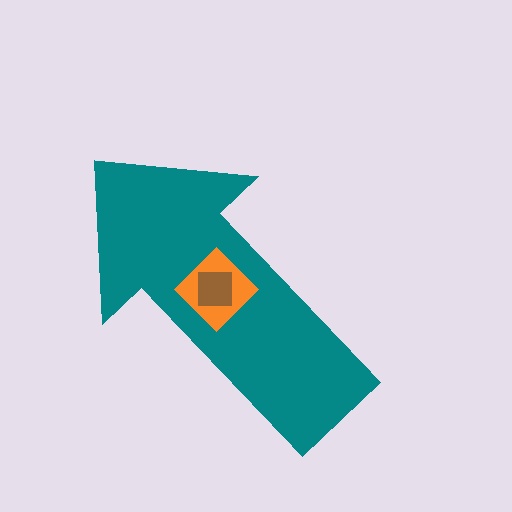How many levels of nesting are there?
3.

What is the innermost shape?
The brown square.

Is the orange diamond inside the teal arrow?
Yes.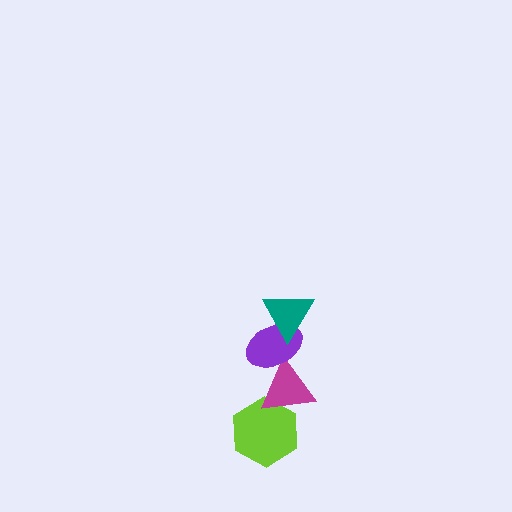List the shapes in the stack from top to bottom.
From top to bottom: the teal triangle, the purple ellipse, the magenta triangle, the lime hexagon.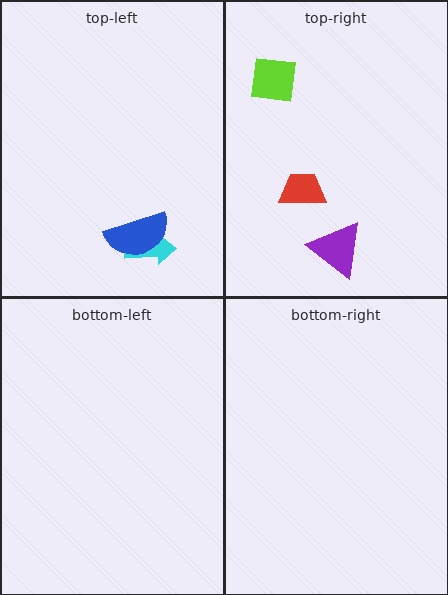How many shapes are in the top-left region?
2.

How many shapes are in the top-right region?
3.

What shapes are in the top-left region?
The cyan arrow, the blue semicircle.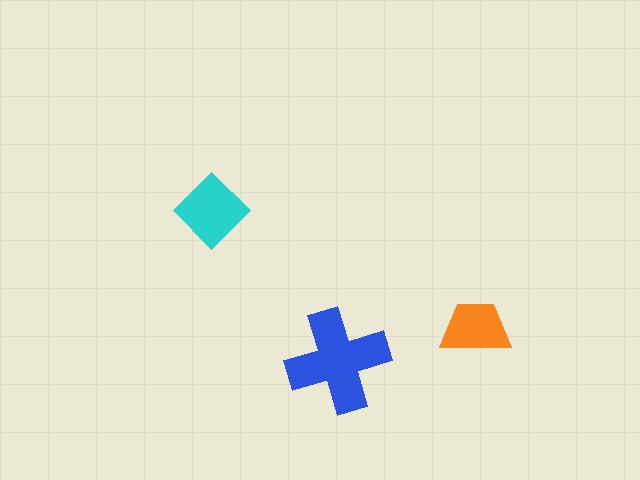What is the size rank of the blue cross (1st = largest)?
1st.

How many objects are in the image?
There are 3 objects in the image.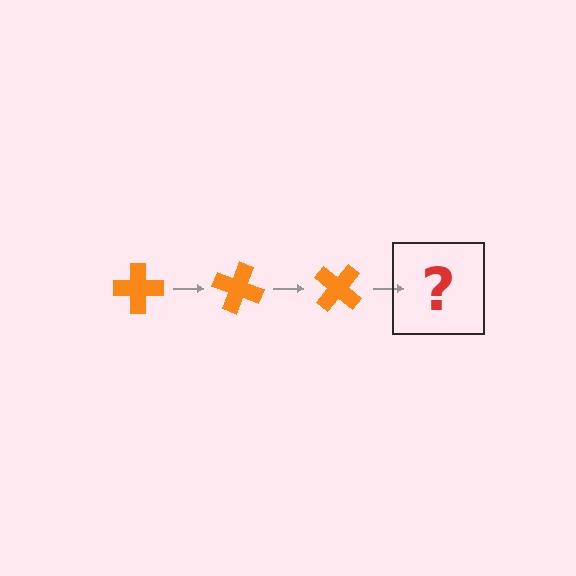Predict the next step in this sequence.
The next step is an orange cross rotated 60 degrees.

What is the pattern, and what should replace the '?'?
The pattern is that the cross rotates 20 degrees each step. The '?' should be an orange cross rotated 60 degrees.